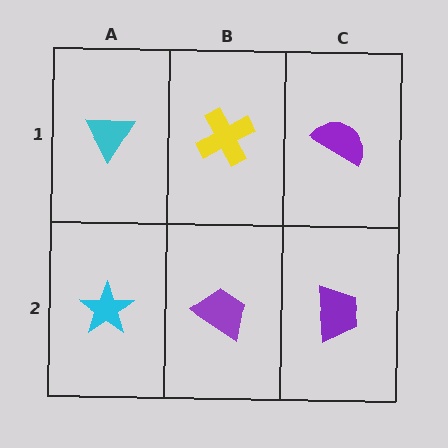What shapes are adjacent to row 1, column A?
A cyan star (row 2, column A), a yellow cross (row 1, column B).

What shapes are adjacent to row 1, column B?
A purple trapezoid (row 2, column B), a cyan triangle (row 1, column A), a purple semicircle (row 1, column C).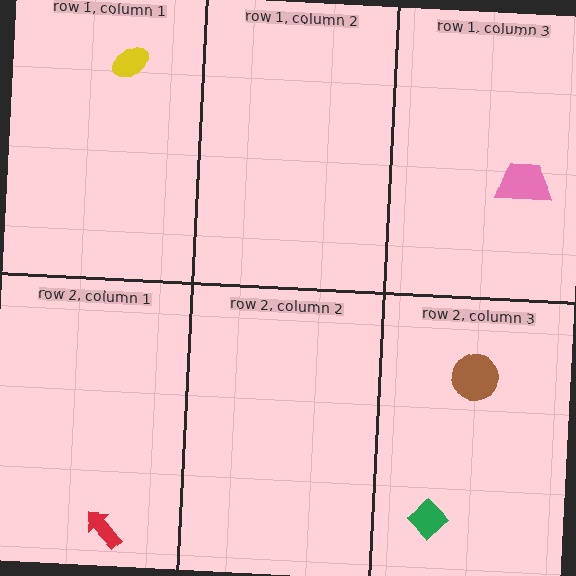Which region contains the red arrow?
The row 2, column 1 region.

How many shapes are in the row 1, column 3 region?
1.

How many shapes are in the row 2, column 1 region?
1.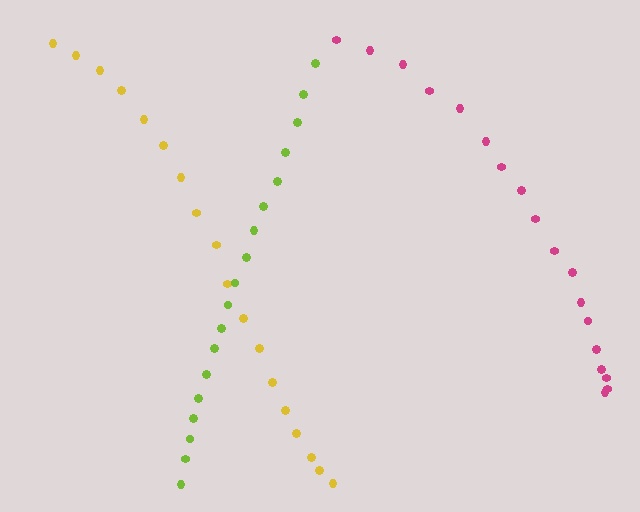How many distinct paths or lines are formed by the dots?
There are 3 distinct paths.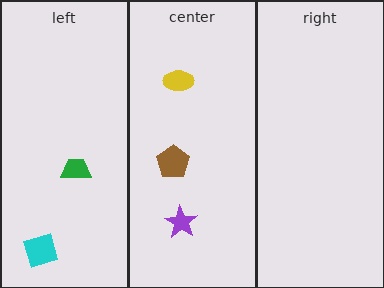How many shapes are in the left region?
2.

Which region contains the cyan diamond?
The left region.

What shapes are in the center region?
The purple star, the brown pentagon, the yellow ellipse.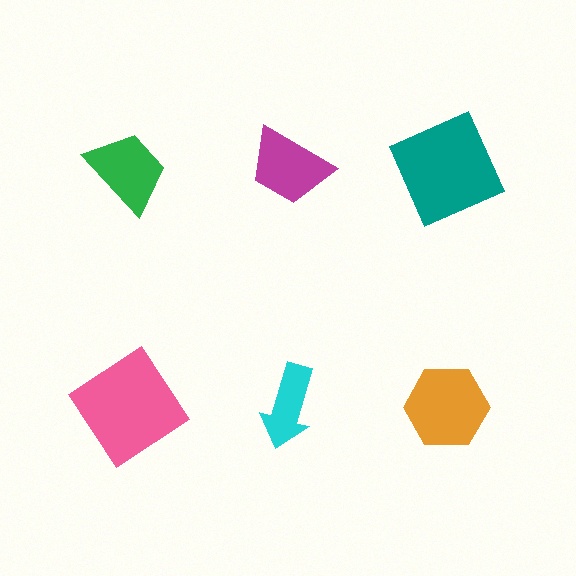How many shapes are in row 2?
3 shapes.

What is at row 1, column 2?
A magenta trapezoid.